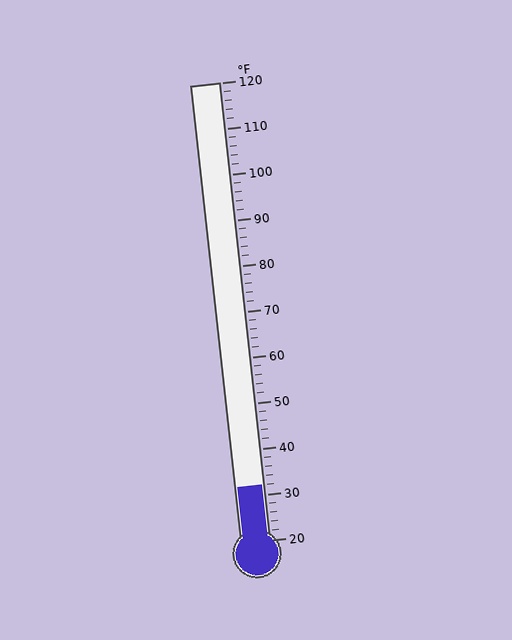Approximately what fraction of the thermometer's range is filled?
The thermometer is filled to approximately 10% of its range.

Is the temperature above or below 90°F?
The temperature is below 90°F.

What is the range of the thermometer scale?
The thermometer scale ranges from 20°F to 120°F.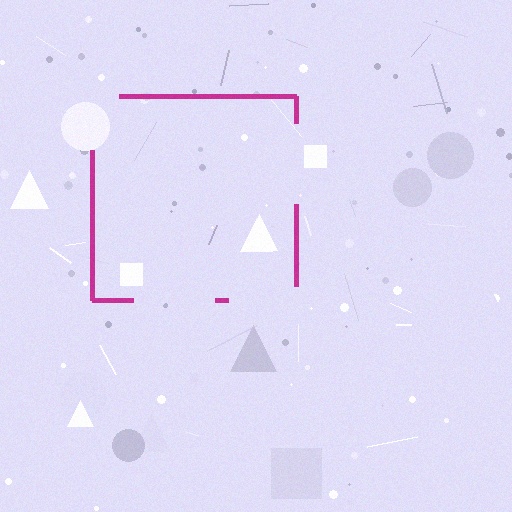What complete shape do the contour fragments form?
The contour fragments form a square.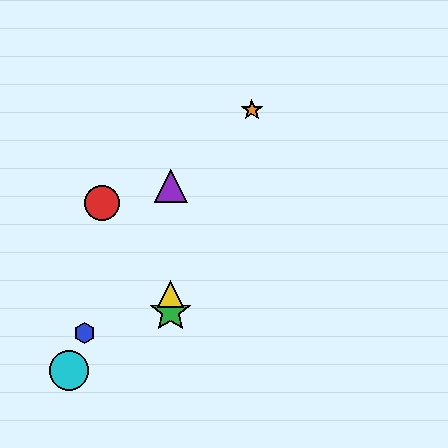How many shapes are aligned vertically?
3 shapes (the green star, the yellow triangle, the purple triangle) are aligned vertically.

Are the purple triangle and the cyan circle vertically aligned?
No, the purple triangle is at x≈171 and the cyan circle is at x≈69.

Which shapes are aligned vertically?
The green star, the yellow triangle, the purple triangle are aligned vertically.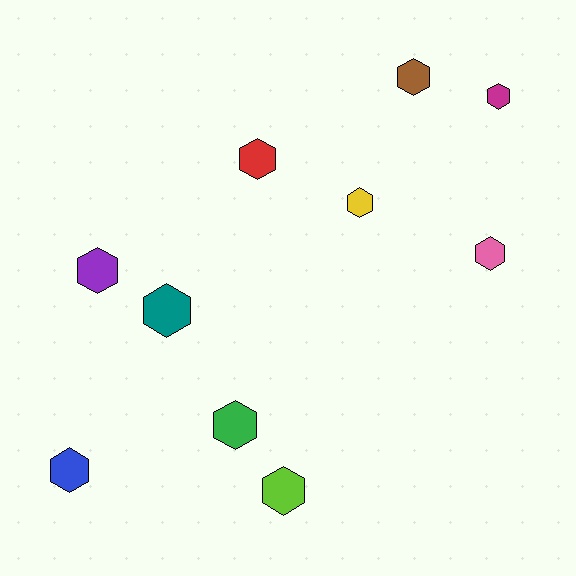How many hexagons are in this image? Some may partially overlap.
There are 10 hexagons.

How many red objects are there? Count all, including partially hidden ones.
There is 1 red object.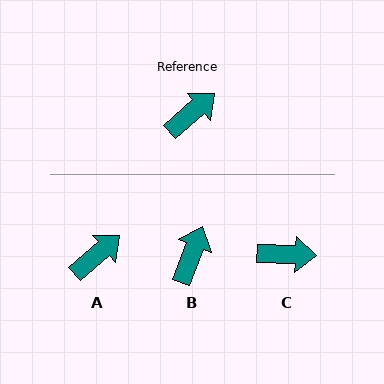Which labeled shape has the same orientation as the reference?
A.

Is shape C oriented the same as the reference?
No, it is off by about 43 degrees.